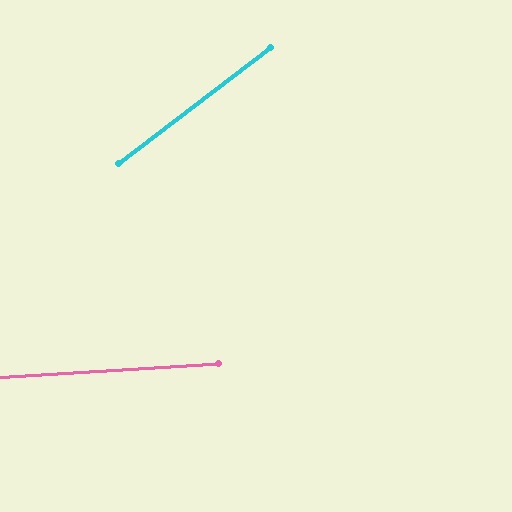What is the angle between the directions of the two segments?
Approximately 34 degrees.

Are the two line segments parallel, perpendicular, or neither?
Neither parallel nor perpendicular — they differ by about 34°.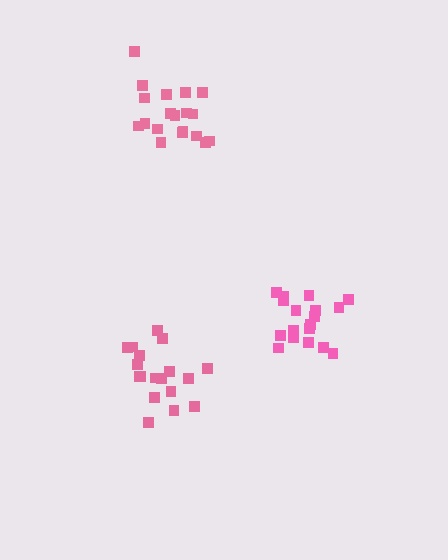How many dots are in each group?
Group 1: 18 dots, Group 2: 19 dots, Group 3: 18 dots (55 total).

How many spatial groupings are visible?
There are 3 spatial groupings.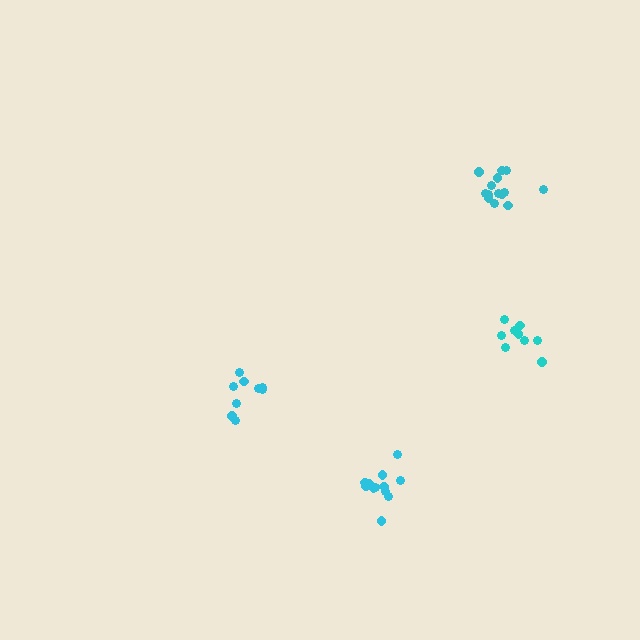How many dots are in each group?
Group 1: 12 dots, Group 2: 9 dots, Group 3: 14 dots, Group 4: 9 dots (44 total).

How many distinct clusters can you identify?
There are 4 distinct clusters.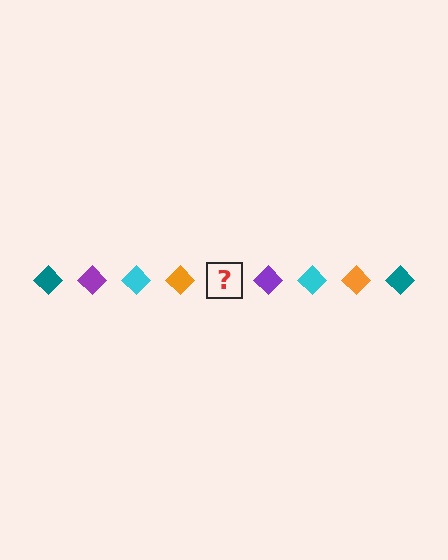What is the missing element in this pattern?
The missing element is a teal diamond.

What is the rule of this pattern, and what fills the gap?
The rule is that the pattern cycles through teal, purple, cyan, orange diamonds. The gap should be filled with a teal diamond.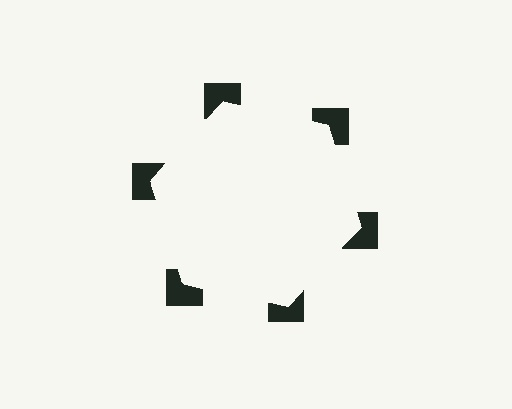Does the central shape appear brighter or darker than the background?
It typically appears slightly brighter than the background, even though no actual brightness change is drawn.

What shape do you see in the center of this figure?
An illusory hexagon — its edges are inferred from the aligned wedge cuts in the notched squares, not physically drawn.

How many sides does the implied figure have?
6 sides.